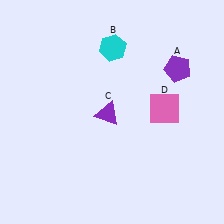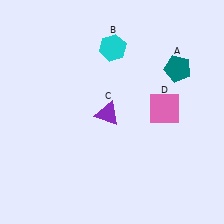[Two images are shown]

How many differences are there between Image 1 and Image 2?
There is 1 difference between the two images.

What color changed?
The pentagon (A) changed from purple in Image 1 to teal in Image 2.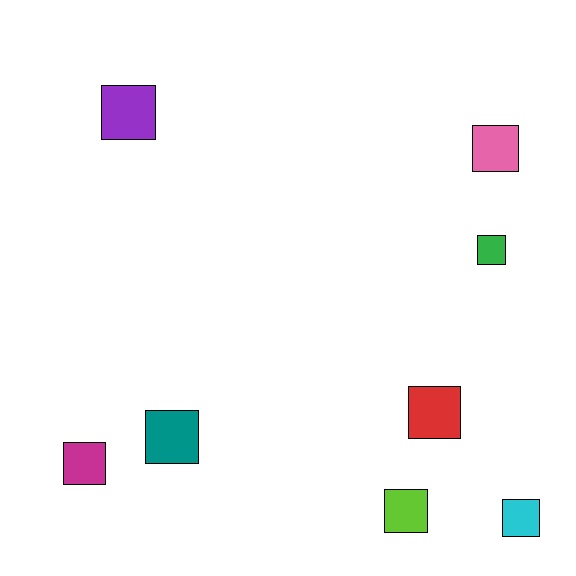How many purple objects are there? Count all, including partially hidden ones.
There is 1 purple object.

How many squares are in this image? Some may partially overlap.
There are 8 squares.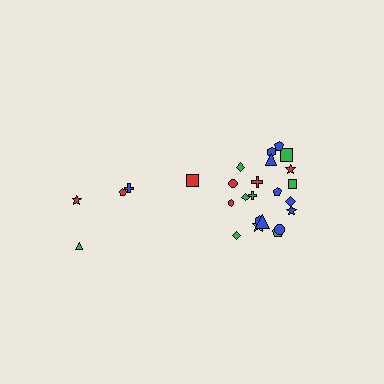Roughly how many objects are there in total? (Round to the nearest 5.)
Roughly 25 objects in total.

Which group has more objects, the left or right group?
The right group.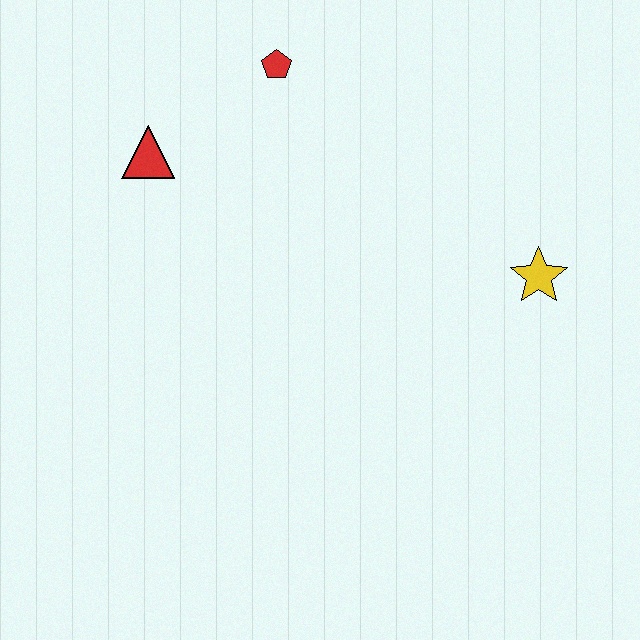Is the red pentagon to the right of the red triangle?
Yes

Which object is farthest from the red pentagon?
The yellow star is farthest from the red pentagon.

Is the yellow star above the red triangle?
No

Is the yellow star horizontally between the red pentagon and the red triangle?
No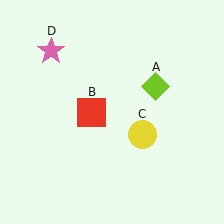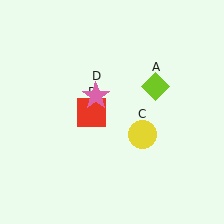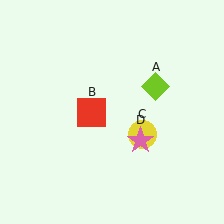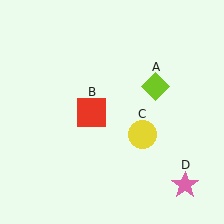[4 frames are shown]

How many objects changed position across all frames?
1 object changed position: pink star (object D).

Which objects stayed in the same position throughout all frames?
Lime diamond (object A) and red square (object B) and yellow circle (object C) remained stationary.